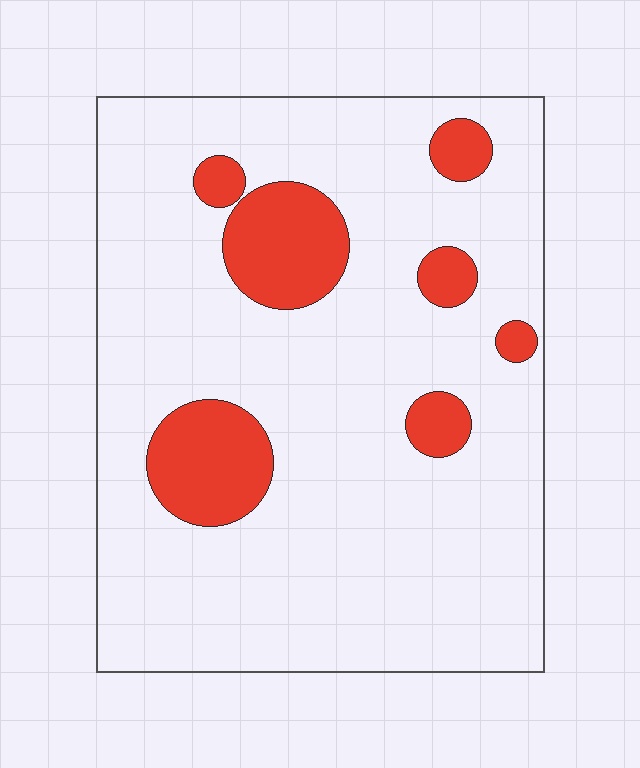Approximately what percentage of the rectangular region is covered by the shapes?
Approximately 15%.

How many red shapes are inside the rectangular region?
7.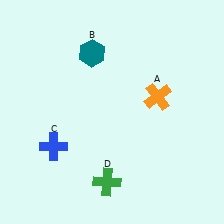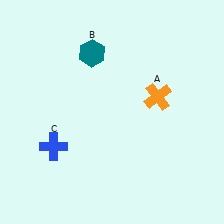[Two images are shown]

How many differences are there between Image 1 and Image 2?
There is 1 difference between the two images.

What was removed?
The green cross (D) was removed in Image 2.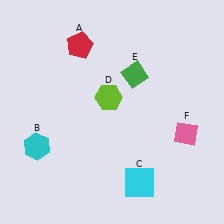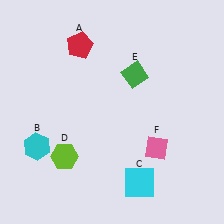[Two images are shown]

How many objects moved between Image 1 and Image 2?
2 objects moved between the two images.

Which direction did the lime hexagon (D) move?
The lime hexagon (D) moved down.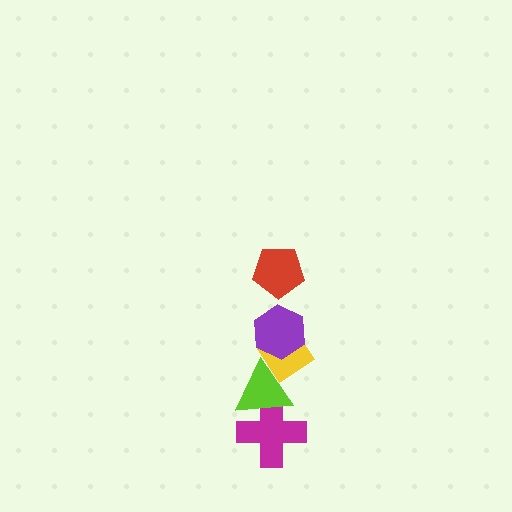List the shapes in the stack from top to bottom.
From top to bottom: the red pentagon, the purple hexagon, the yellow diamond, the lime triangle, the magenta cross.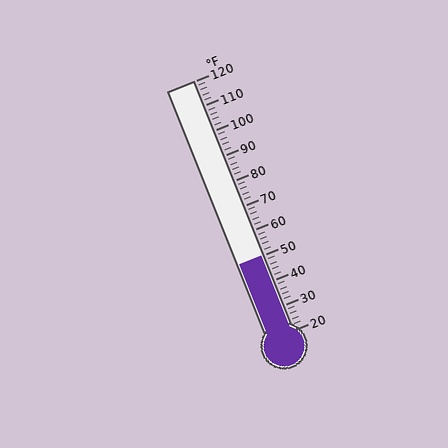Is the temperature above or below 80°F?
The temperature is below 80°F.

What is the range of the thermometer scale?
The thermometer scale ranges from 20°F to 120°F.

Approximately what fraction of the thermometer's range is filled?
The thermometer is filled to approximately 30% of its range.